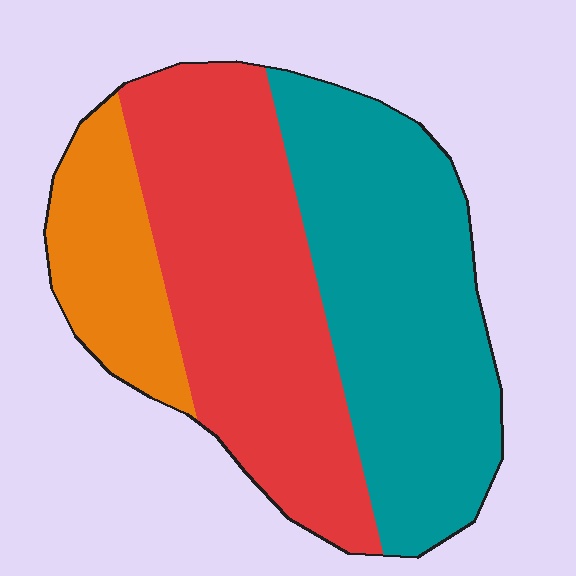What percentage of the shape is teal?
Teal takes up between a quarter and a half of the shape.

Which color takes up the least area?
Orange, at roughly 15%.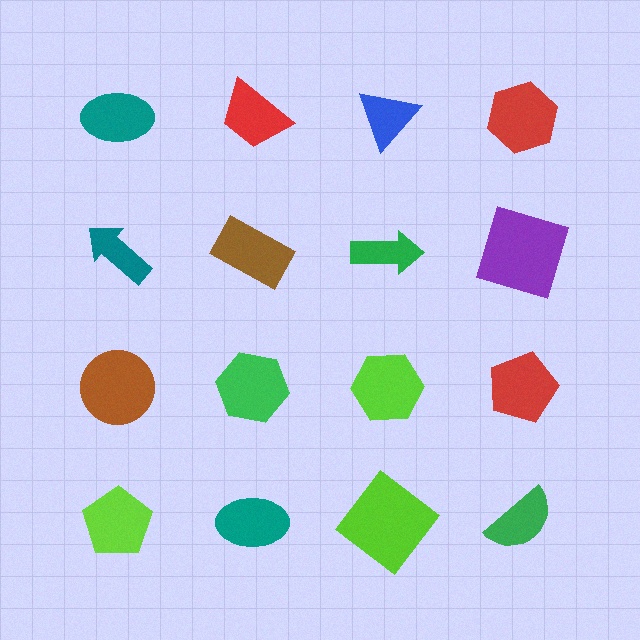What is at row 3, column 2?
A green hexagon.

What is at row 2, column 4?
A purple square.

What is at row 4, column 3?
A lime diamond.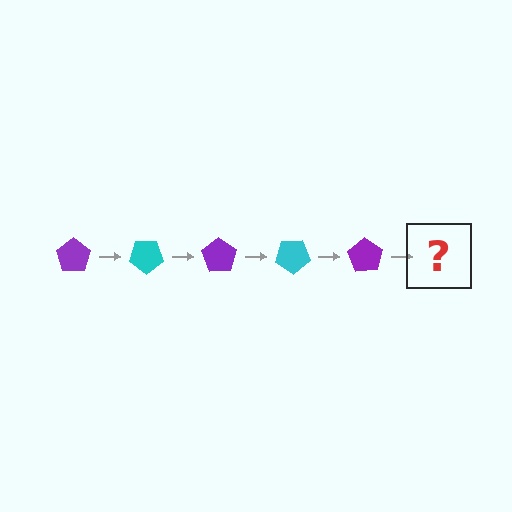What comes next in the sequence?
The next element should be a cyan pentagon, rotated 175 degrees from the start.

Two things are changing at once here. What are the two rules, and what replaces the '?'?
The two rules are that it rotates 35 degrees each step and the color cycles through purple and cyan. The '?' should be a cyan pentagon, rotated 175 degrees from the start.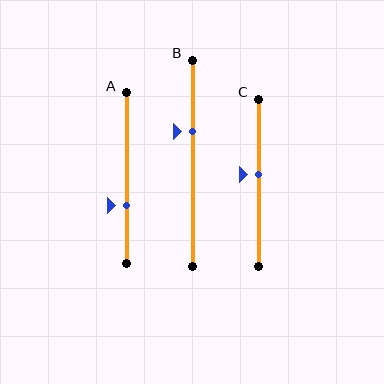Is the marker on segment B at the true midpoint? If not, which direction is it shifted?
No, the marker on segment B is shifted upward by about 15% of the segment length.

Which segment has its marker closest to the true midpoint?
Segment C has its marker closest to the true midpoint.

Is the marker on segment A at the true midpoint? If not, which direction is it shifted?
No, the marker on segment A is shifted downward by about 16% of the segment length.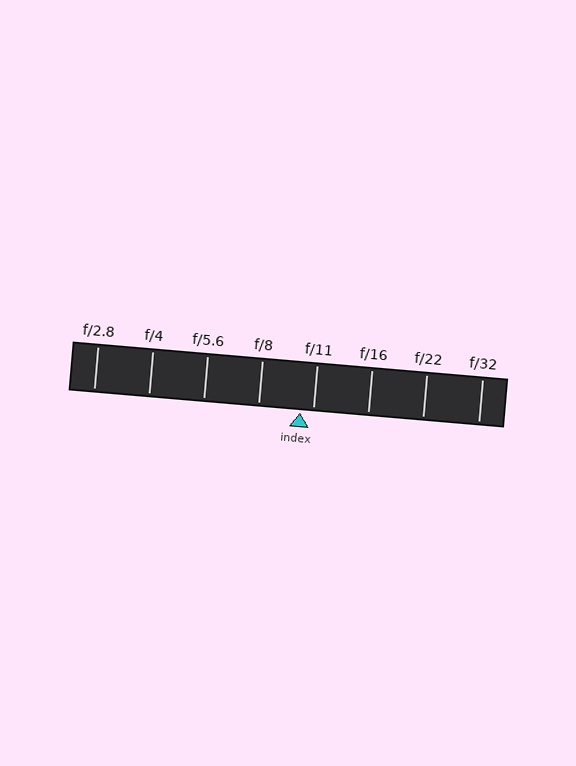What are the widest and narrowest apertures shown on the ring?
The widest aperture shown is f/2.8 and the narrowest is f/32.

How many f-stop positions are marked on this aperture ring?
There are 8 f-stop positions marked.